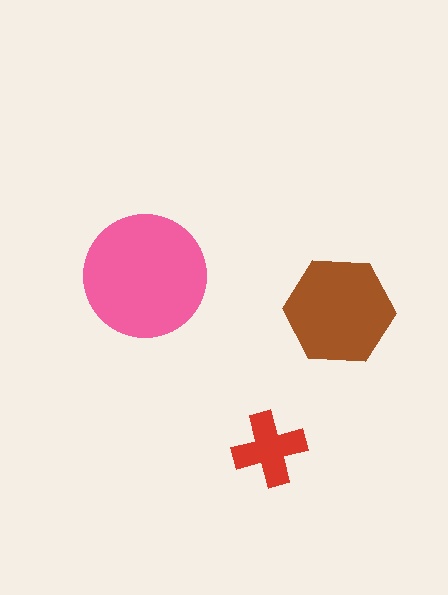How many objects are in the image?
There are 3 objects in the image.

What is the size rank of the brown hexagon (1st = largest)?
2nd.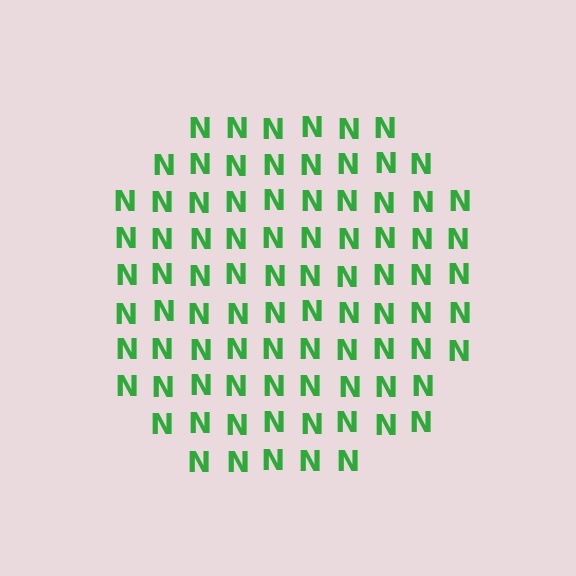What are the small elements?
The small elements are letter N's.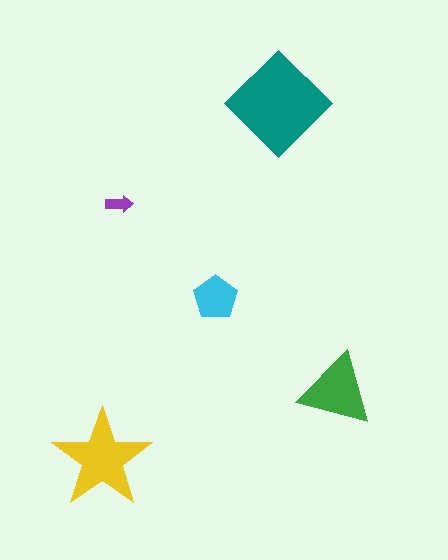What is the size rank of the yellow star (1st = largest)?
2nd.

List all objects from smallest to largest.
The purple arrow, the cyan pentagon, the green triangle, the yellow star, the teal diamond.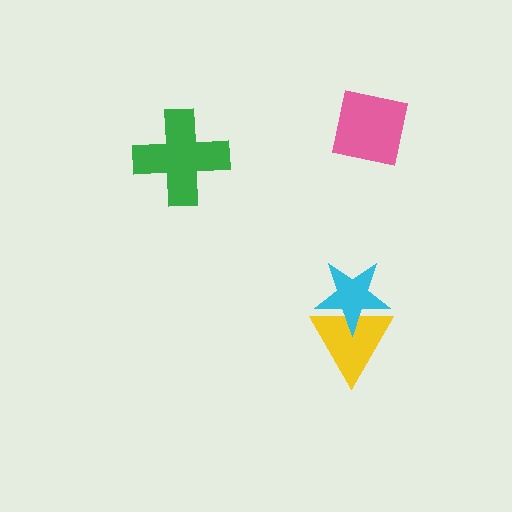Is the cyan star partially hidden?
No, no other shape covers it.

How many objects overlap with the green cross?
0 objects overlap with the green cross.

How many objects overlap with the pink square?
0 objects overlap with the pink square.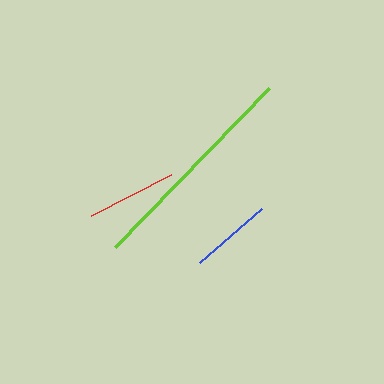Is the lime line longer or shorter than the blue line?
The lime line is longer than the blue line.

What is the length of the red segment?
The red segment is approximately 90 pixels long.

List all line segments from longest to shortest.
From longest to shortest: lime, red, blue.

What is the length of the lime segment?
The lime segment is approximately 221 pixels long.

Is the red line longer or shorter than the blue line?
The red line is longer than the blue line.